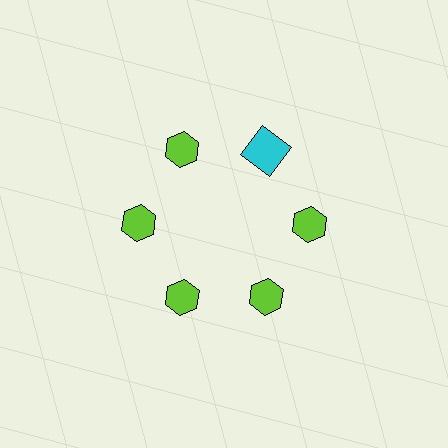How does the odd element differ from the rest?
It differs in both color (cyan instead of lime) and shape (square instead of hexagon).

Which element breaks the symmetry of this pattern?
The cyan square at roughly the 1 o'clock position breaks the symmetry. All other shapes are lime hexagons.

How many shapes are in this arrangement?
There are 6 shapes arranged in a ring pattern.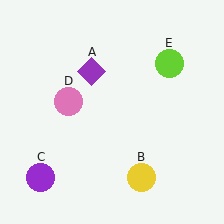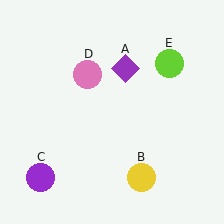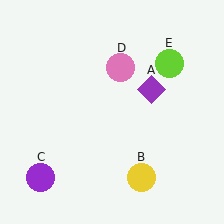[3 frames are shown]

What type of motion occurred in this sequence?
The purple diamond (object A), pink circle (object D) rotated clockwise around the center of the scene.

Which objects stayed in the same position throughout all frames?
Yellow circle (object B) and purple circle (object C) and lime circle (object E) remained stationary.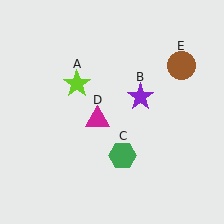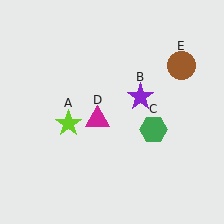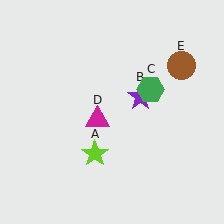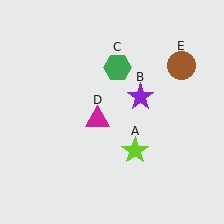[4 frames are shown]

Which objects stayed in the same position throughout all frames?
Purple star (object B) and magenta triangle (object D) and brown circle (object E) remained stationary.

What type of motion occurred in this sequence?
The lime star (object A), green hexagon (object C) rotated counterclockwise around the center of the scene.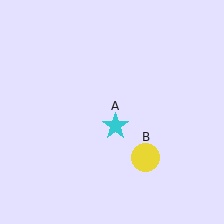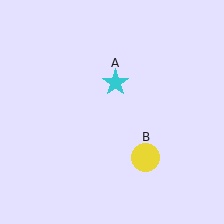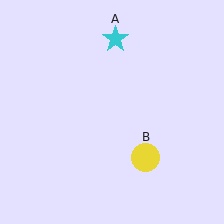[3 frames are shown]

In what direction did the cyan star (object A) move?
The cyan star (object A) moved up.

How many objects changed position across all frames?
1 object changed position: cyan star (object A).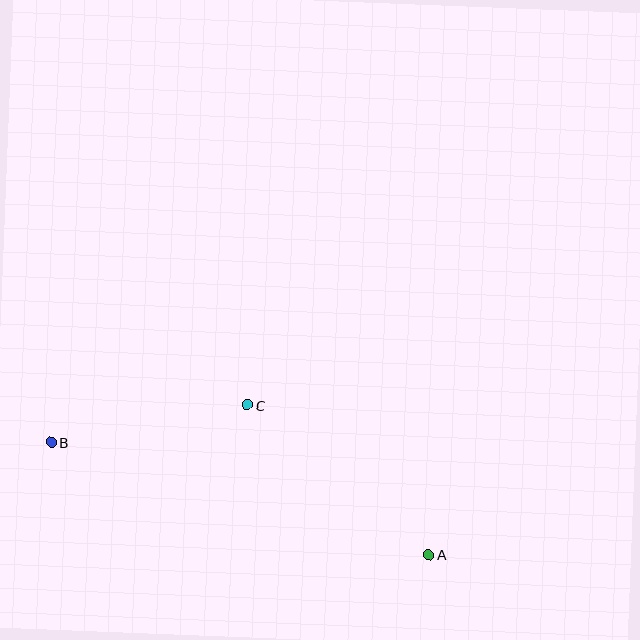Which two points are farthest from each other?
Points A and B are farthest from each other.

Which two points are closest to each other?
Points B and C are closest to each other.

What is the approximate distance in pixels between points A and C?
The distance between A and C is approximately 235 pixels.